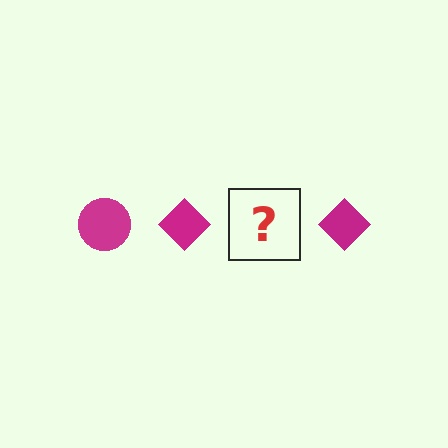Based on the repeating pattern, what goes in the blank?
The blank should be a magenta circle.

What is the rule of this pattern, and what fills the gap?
The rule is that the pattern cycles through circle, diamond shapes in magenta. The gap should be filled with a magenta circle.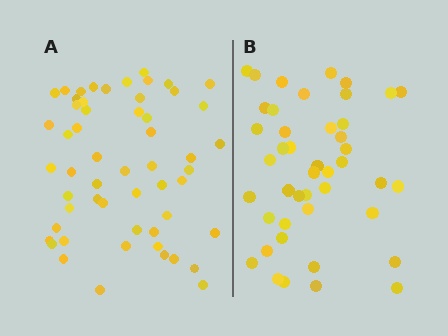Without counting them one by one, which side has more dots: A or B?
Region A (the left region) has more dots.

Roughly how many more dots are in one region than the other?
Region A has roughly 12 or so more dots than region B.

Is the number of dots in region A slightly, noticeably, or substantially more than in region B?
Region A has noticeably more, but not dramatically so. The ratio is roughly 1.2 to 1.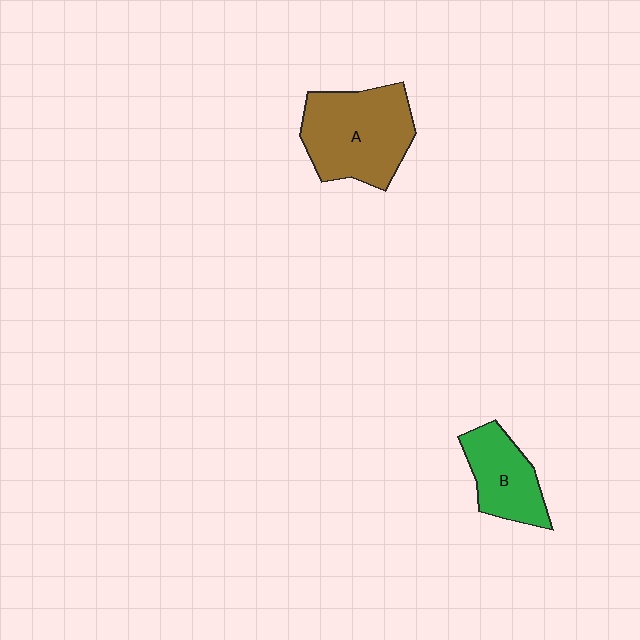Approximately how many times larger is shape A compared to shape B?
Approximately 1.6 times.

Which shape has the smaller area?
Shape B (green).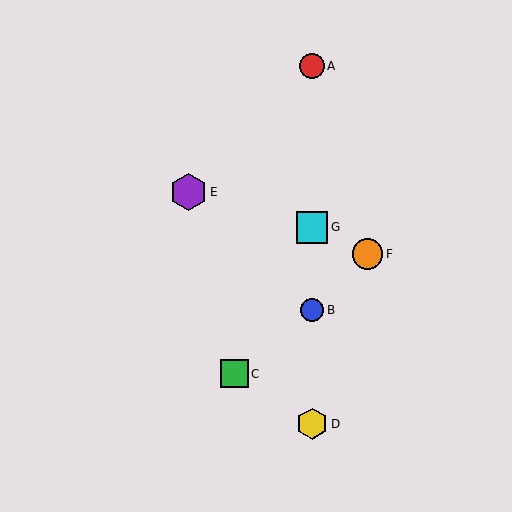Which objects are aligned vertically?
Objects A, B, D, G are aligned vertically.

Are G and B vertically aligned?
Yes, both are at x≈312.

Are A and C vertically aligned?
No, A is at x≈312 and C is at x≈234.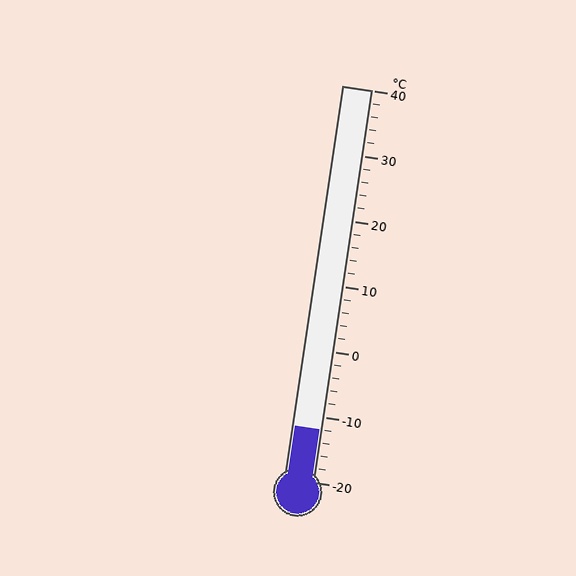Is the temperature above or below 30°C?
The temperature is below 30°C.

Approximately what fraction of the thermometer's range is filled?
The thermometer is filled to approximately 15% of its range.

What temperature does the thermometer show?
The thermometer shows approximately -12°C.